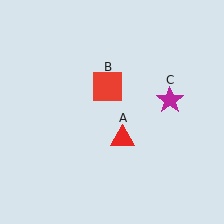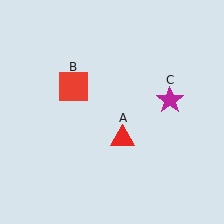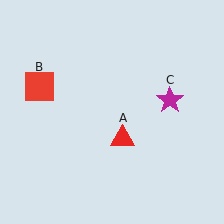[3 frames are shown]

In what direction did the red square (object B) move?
The red square (object B) moved left.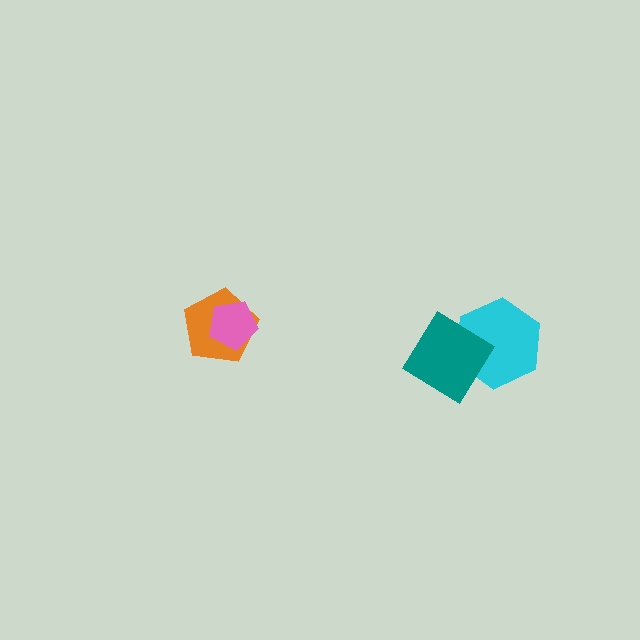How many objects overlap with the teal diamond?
1 object overlaps with the teal diamond.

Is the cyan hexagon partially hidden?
Yes, it is partially covered by another shape.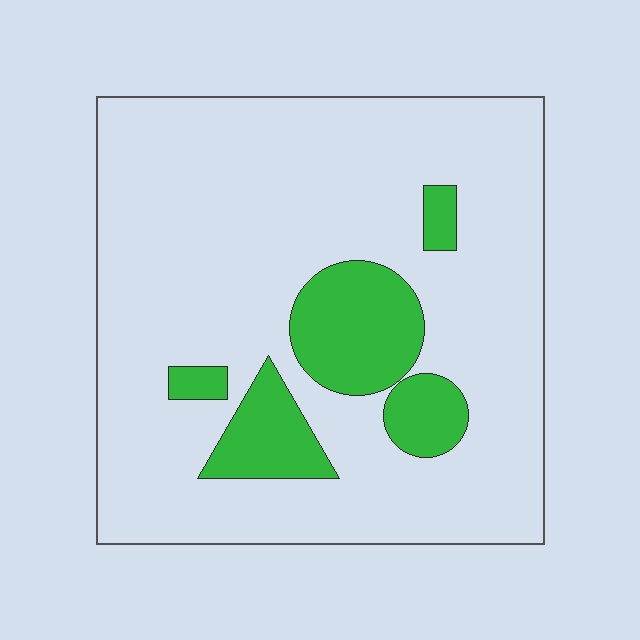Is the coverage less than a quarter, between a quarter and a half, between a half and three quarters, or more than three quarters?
Less than a quarter.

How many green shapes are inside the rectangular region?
5.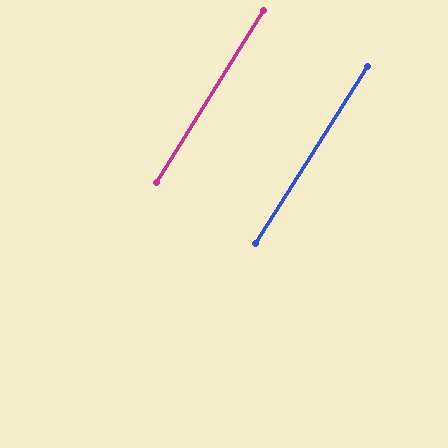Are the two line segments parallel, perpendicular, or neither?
Parallel — their directions differ by only 0.3°.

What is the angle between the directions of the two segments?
Approximately 0 degrees.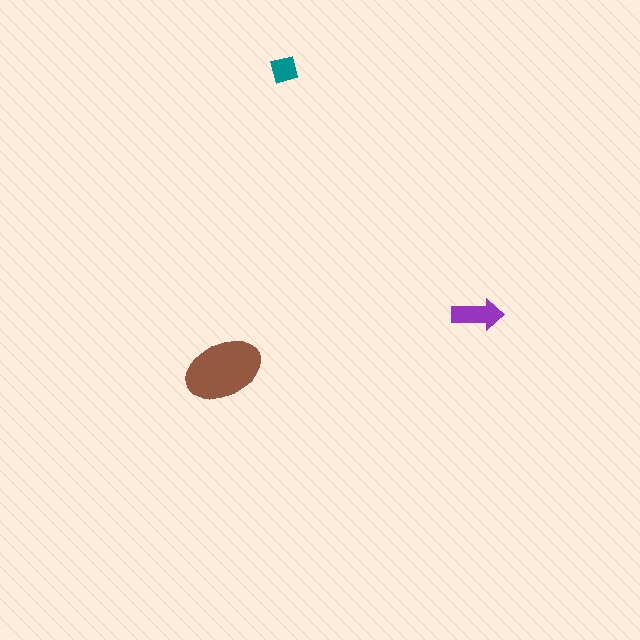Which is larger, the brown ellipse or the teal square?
The brown ellipse.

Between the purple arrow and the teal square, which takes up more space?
The purple arrow.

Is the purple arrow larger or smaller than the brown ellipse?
Smaller.